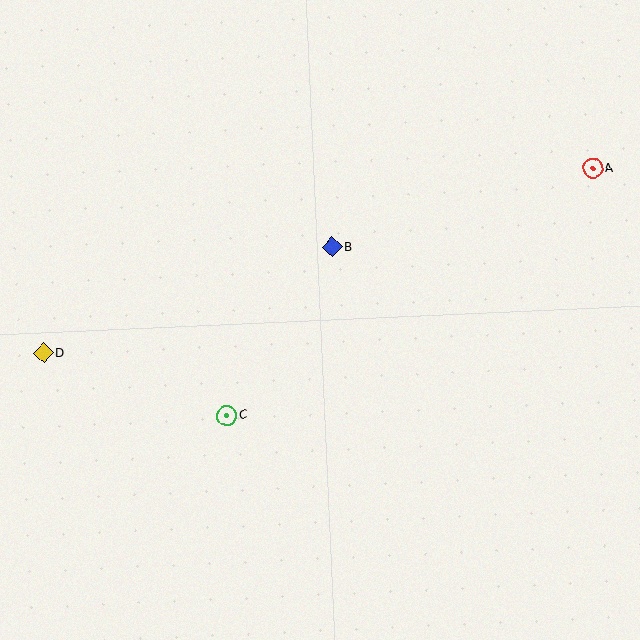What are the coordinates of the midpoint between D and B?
The midpoint between D and B is at (188, 300).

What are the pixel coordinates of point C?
Point C is at (227, 416).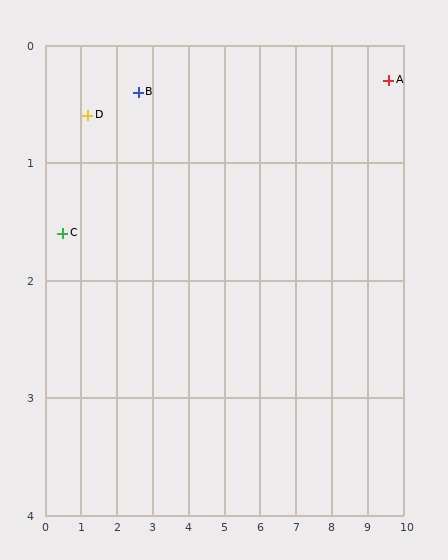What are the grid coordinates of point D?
Point D is at approximately (1.2, 0.6).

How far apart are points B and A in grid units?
Points B and A are about 7.0 grid units apart.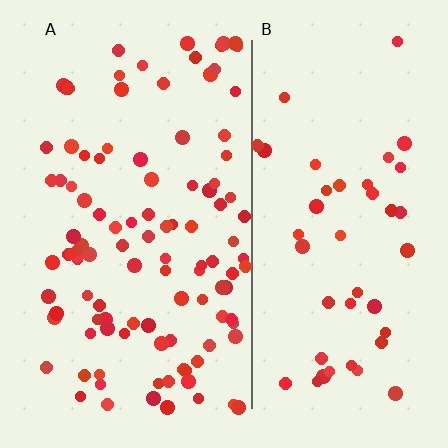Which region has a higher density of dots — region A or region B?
A (the left).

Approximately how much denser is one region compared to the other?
Approximately 2.3× — region A over region B.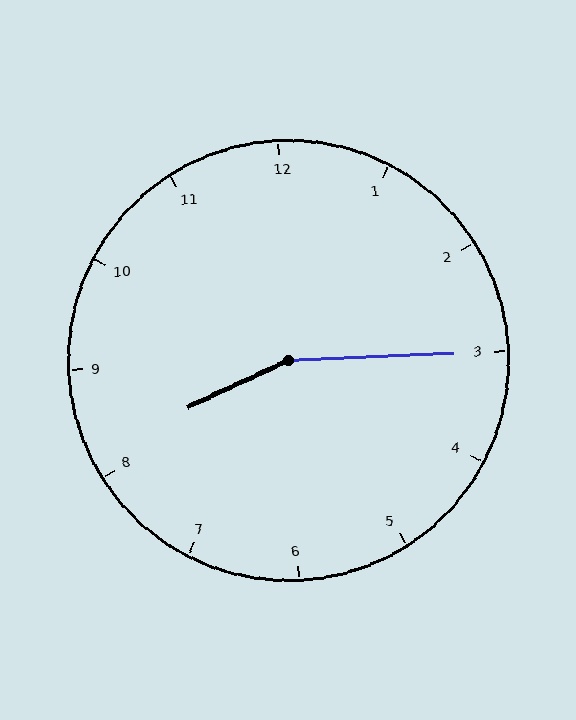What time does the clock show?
8:15.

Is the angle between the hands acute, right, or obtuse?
It is obtuse.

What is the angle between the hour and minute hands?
Approximately 158 degrees.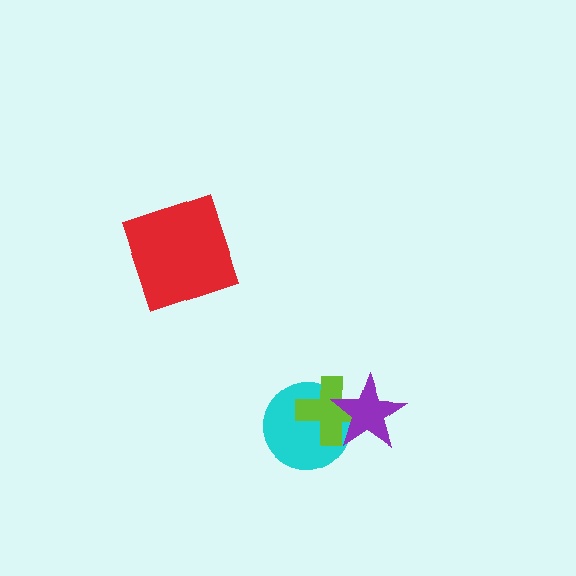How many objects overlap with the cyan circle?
2 objects overlap with the cyan circle.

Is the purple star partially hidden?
No, no other shape covers it.